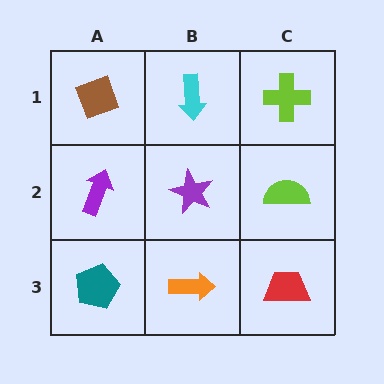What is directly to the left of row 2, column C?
A purple star.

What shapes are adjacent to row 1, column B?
A purple star (row 2, column B), a brown diamond (row 1, column A), a lime cross (row 1, column C).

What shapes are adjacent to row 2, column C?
A lime cross (row 1, column C), a red trapezoid (row 3, column C), a purple star (row 2, column B).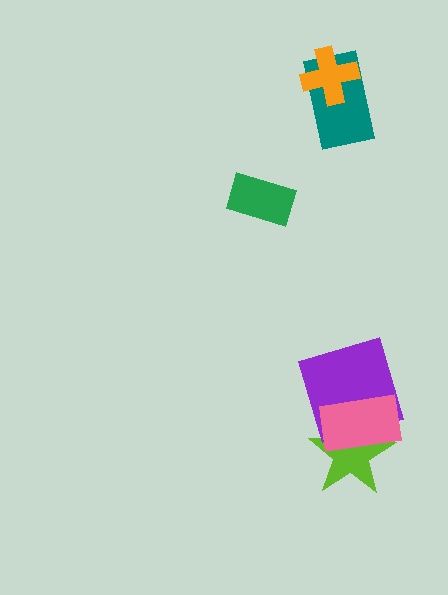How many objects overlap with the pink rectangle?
2 objects overlap with the pink rectangle.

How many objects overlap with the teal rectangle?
1 object overlaps with the teal rectangle.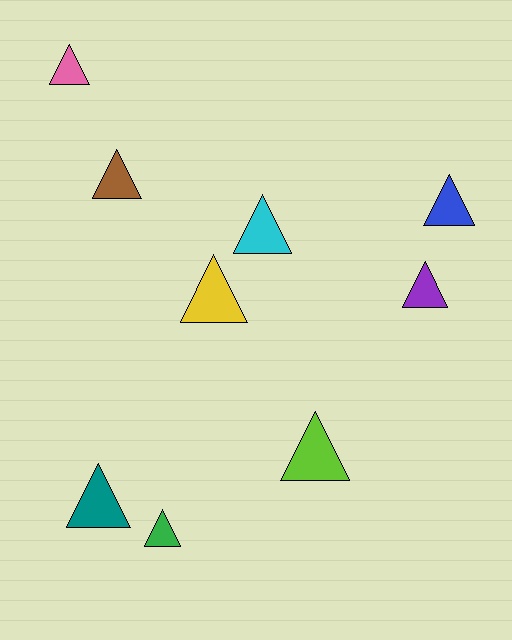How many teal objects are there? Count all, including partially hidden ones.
There is 1 teal object.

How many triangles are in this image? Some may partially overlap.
There are 9 triangles.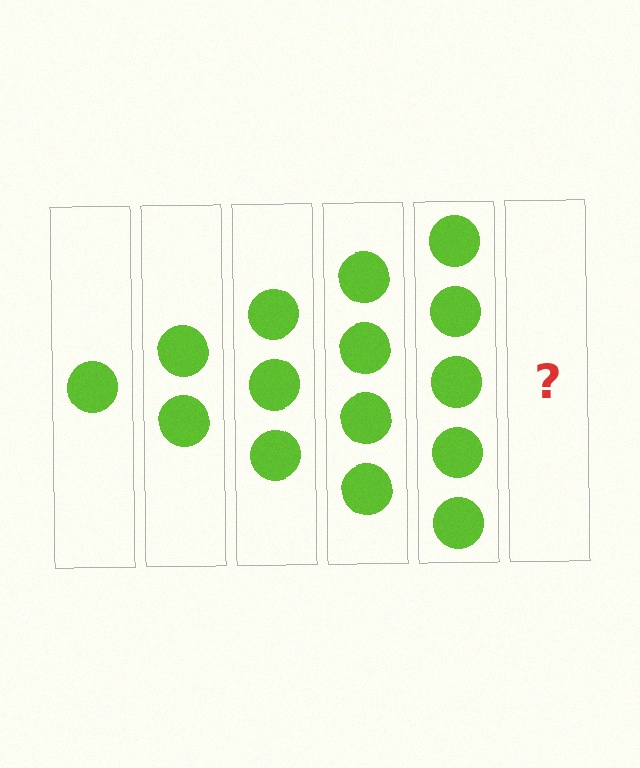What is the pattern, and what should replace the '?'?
The pattern is that each step adds one more circle. The '?' should be 6 circles.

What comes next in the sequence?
The next element should be 6 circles.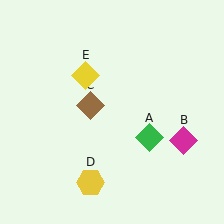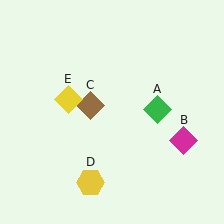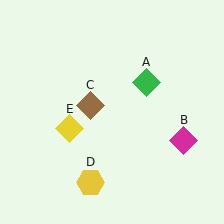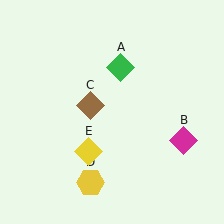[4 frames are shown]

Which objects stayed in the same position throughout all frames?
Magenta diamond (object B) and brown diamond (object C) and yellow hexagon (object D) remained stationary.